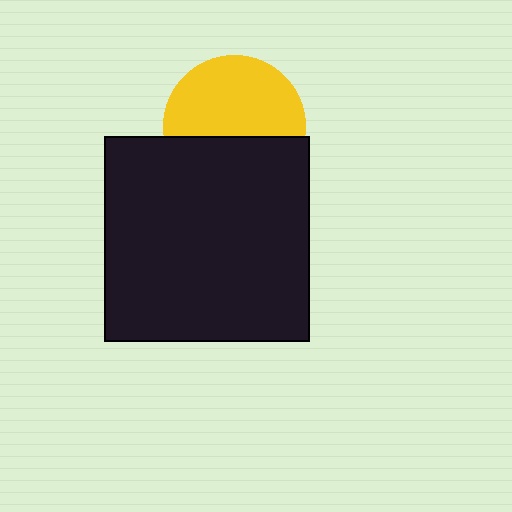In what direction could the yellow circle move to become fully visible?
The yellow circle could move up. That would shift it out from behind the black square entirely.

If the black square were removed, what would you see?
You would see the complete yellow circle.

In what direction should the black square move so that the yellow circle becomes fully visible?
The black square should move down. That is the shortest direction to clear the overlap and leave the yellow circle fully visible.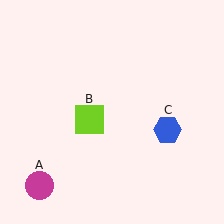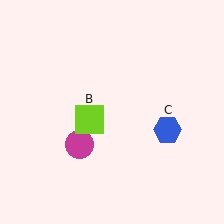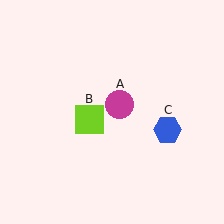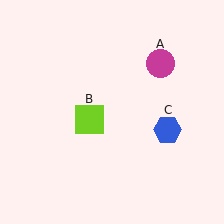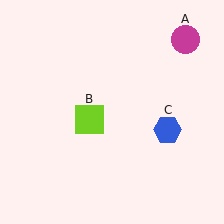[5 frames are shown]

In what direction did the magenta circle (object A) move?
The magenta circle (object A) moved up and to the right.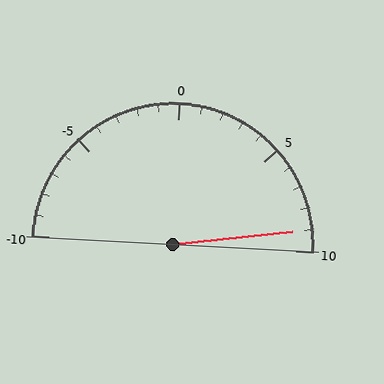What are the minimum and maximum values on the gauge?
The gauge ranges from -10 to 10.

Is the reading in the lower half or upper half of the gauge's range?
The reading is in the upper half of the range (-10 to 10).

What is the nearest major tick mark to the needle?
The nearest major tick mark is 10.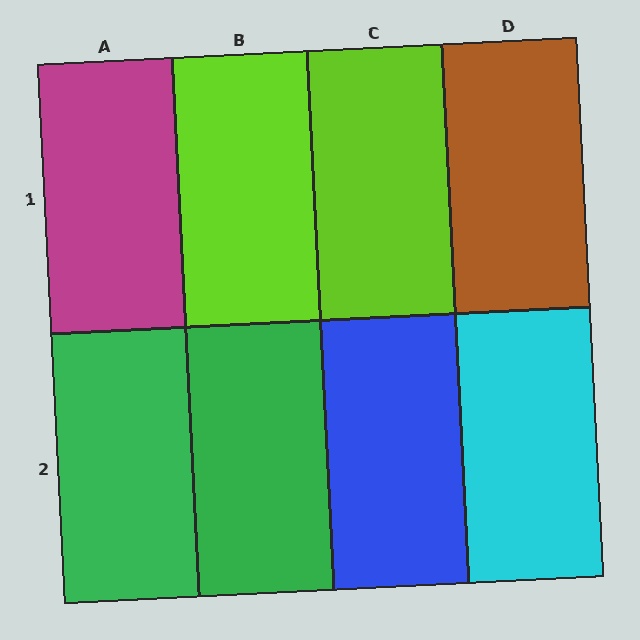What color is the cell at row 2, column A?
Green.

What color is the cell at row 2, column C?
Blue.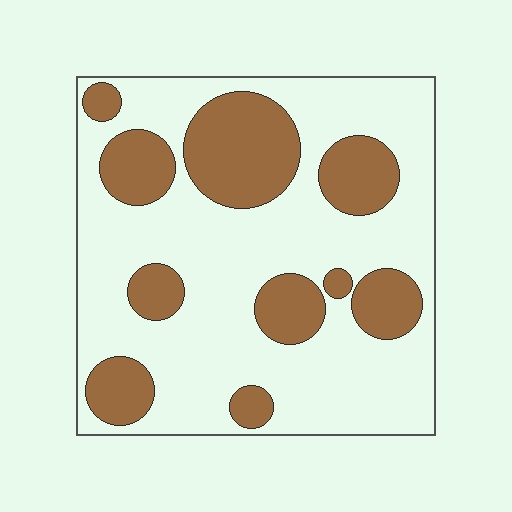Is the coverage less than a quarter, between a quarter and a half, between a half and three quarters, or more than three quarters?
Between a quarter and a half.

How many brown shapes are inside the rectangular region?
10.